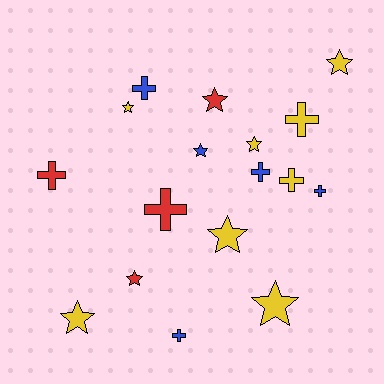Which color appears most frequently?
Yellow, with 8 objects.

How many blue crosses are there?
There are 4 blue crosses.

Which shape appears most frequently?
Star, with 9 objects.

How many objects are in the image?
There are 17 objects.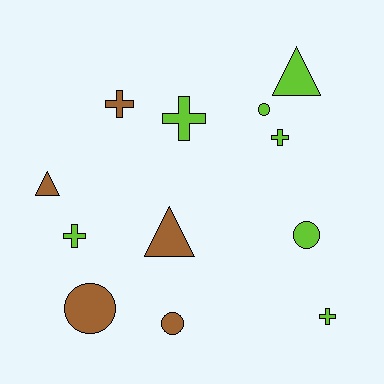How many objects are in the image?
There are 12 objects.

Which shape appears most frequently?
Cross, with 5 objects.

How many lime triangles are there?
There is 1 lime triangle.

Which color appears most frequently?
Lime, with 7 objects.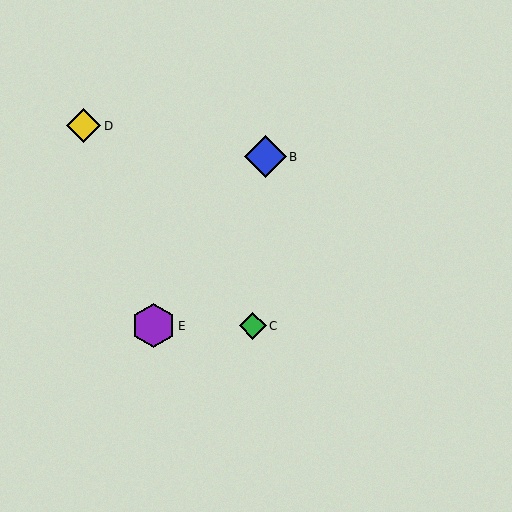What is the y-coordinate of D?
Object D is at y≈126.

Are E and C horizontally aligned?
Yes, both are at y≈326.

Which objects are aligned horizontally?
Objects A, C, E are aligned horizontally.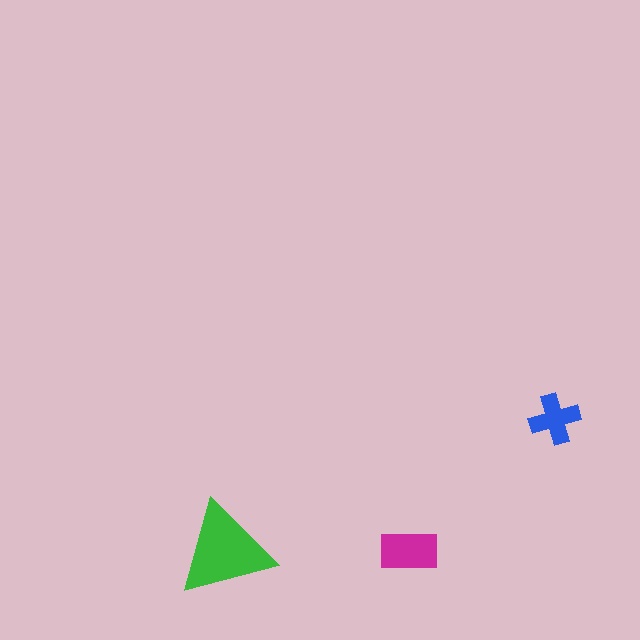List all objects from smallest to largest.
The blue cross, the magenta rectangle, the green triangle.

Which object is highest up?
The blue cross is topmost.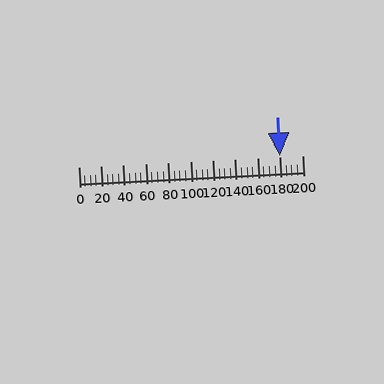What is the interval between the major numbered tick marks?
The major tick marks are spaced 20 units apart.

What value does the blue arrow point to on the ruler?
The blue arrow points to approximately 180.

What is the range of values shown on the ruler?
The ruler shows values from 0 to 200.